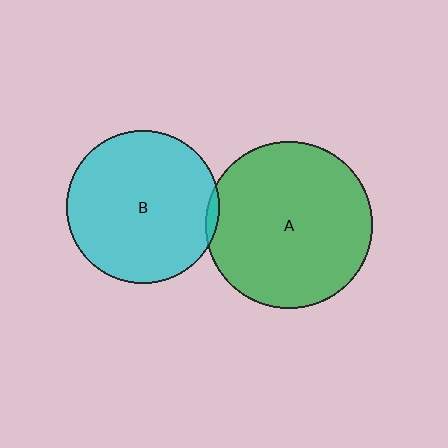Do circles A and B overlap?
Yes.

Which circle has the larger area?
Circle A (green).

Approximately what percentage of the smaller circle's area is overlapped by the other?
Approximately 5%.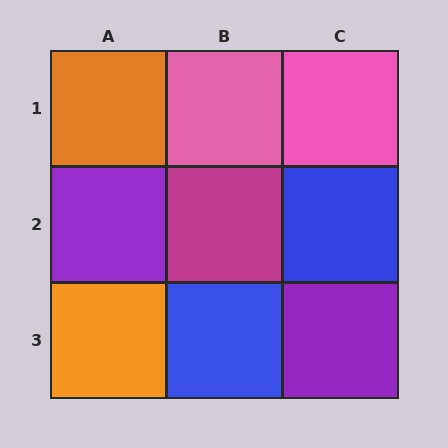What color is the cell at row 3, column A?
Orange.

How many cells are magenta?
1 cell is magenta.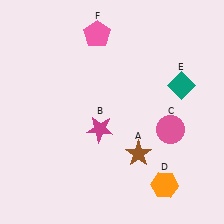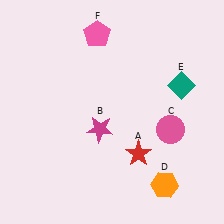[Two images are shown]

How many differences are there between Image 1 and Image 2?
There is 1 difference between the two images.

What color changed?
The star (A) changed from brown in Image 1 to red in Image 2.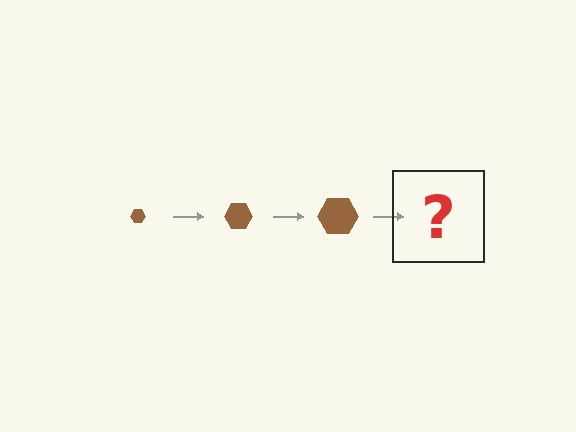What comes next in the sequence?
The next element should be a brown hexagon, larger than the previous one.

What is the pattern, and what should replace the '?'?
The pattern is that the hexagon gets progressively larger each step. The '?' should be a brown hexagon, larger than the previous one.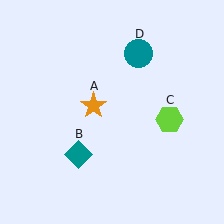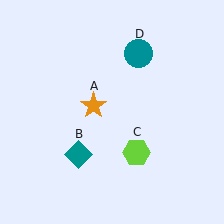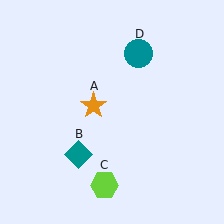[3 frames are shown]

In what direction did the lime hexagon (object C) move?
The lime hexagon (object C) moved down and to the left.